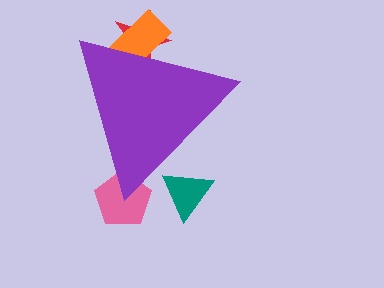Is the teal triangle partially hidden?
Yes, the teal triangle is partially hidden behind the purple triangle.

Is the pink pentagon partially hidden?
Yes, the pink pentagon is partially hidden behind the purple triangle.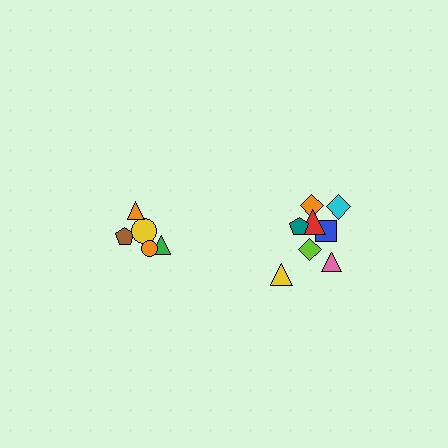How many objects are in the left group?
There are 5 objects.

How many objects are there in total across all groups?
There are 13 objects.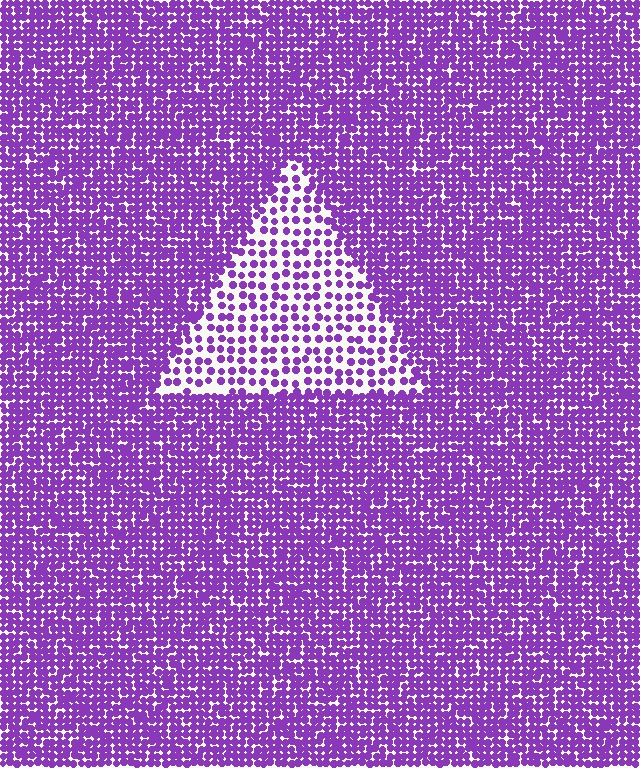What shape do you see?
I see a triangle.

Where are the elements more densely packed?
The elements are more densely packed outside the triangle boundary.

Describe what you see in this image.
The image contains small purple elements arranged at two different densities. A triangle-shaped region is visible where the elements are less densely packed than the surrounding area.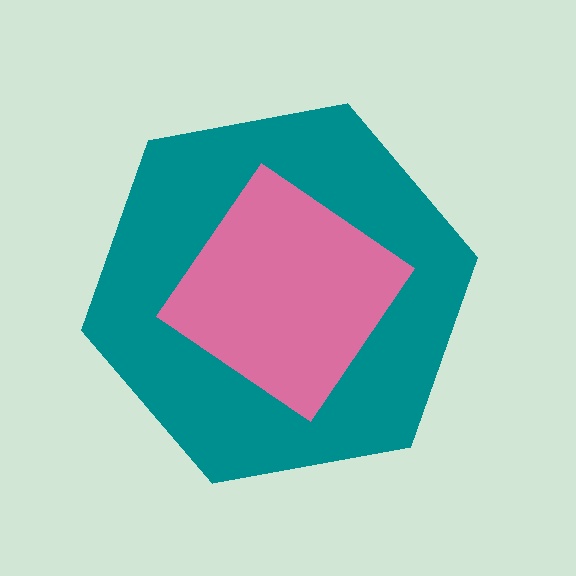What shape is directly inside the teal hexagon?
The pink diamond.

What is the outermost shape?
The teal hexagon.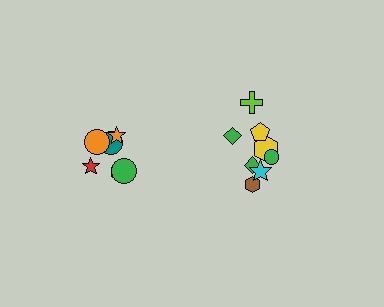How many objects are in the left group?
There are 6 objects.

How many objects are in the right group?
There are 8 objects.